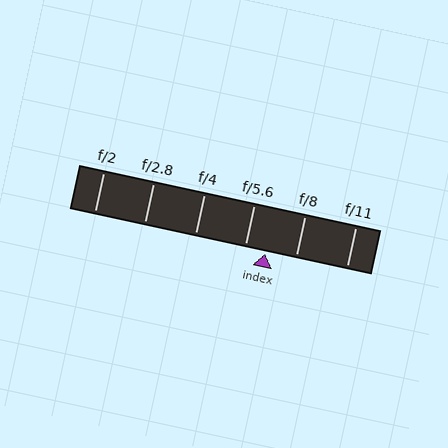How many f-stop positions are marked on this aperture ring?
There are 6 f-stop positions marked.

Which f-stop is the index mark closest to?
The index mark is closest to f/5.6.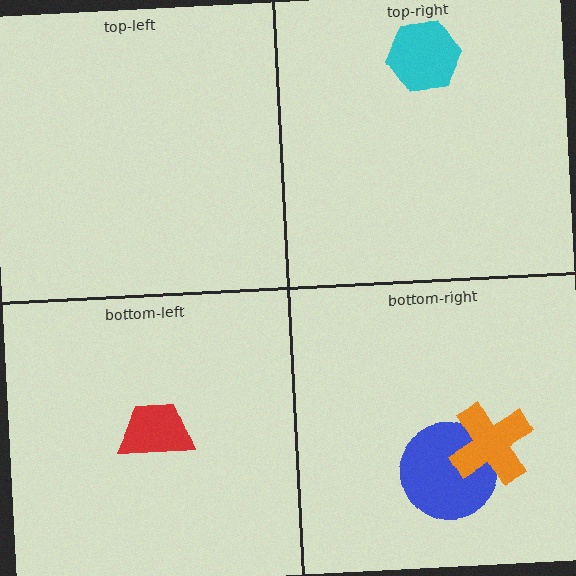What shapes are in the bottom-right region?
The blue circle, the orange cross.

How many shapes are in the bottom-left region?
1.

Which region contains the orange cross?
The bottom-right region.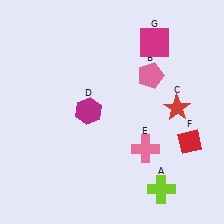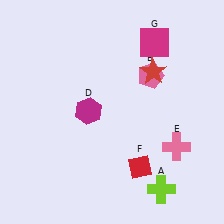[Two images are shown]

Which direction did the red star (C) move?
The red star (C) moved up.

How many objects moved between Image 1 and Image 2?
3 objects moved between the two images.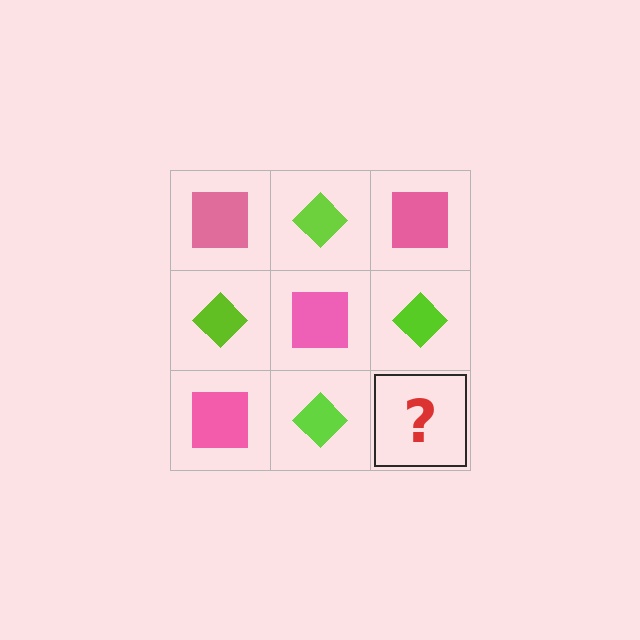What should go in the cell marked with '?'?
The missing cell should contain a pink square.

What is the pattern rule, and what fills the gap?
The rule is that it alternates pink square and lime diamond in a checkerboard pattern. The gap should be filled with a pink square.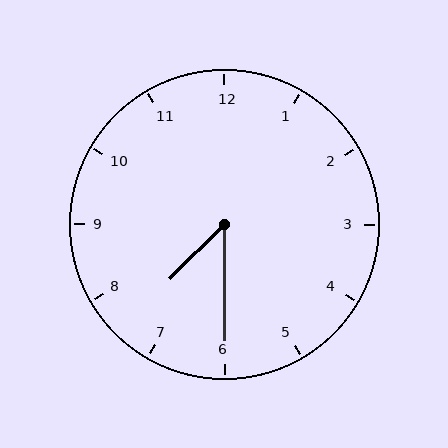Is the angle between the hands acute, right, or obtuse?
It is acute.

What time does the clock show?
7:30.